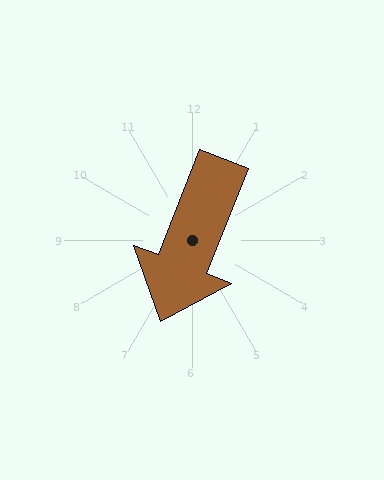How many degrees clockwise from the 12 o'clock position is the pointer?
Approximately 201 degrees.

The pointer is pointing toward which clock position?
Roughly 7 o'clock.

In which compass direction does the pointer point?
South.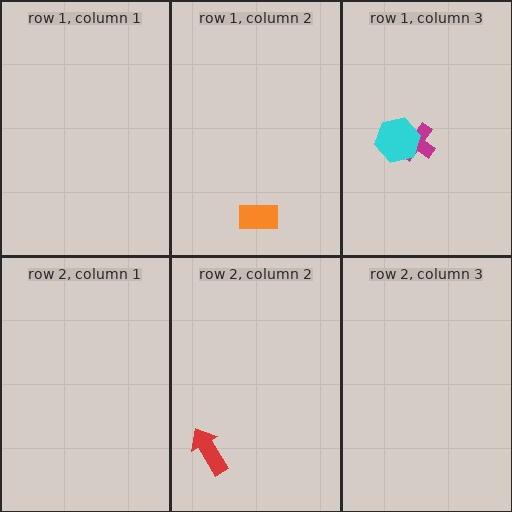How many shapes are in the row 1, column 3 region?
2.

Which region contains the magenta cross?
The row 1, column 3 region.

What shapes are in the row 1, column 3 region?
The magenta cross, the cyan hexagon.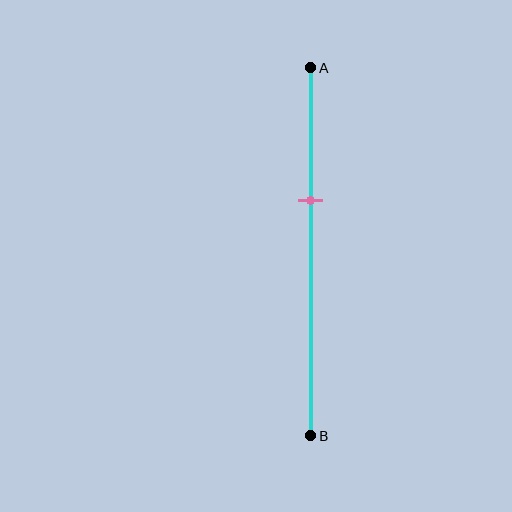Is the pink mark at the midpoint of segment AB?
No, the mark is at about 35% from A, not at the 50% midpoint.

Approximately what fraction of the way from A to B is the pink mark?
The pink mark is approximately 35% of the way from A to B.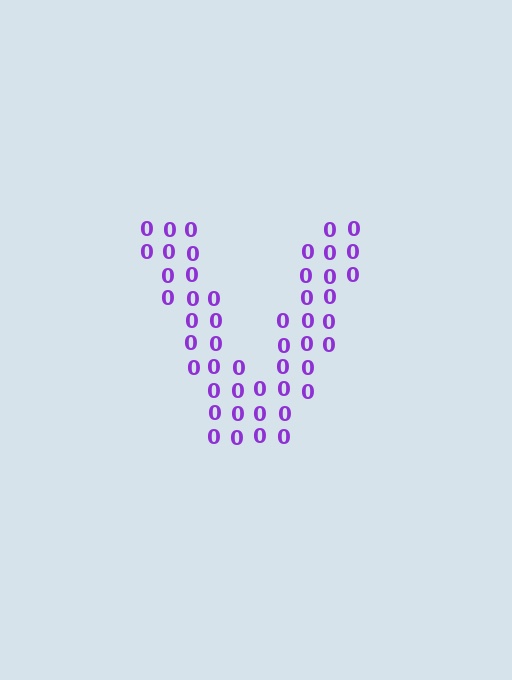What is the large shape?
The large shape is the letter V.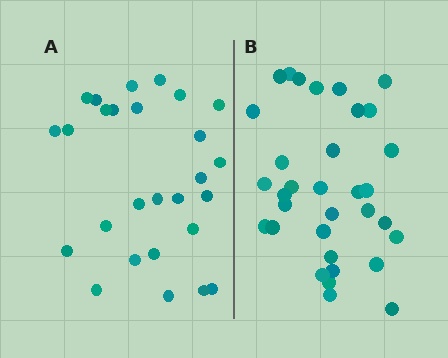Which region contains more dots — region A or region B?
Region B (the right region) has more dots.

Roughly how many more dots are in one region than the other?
Region B has about 6 more dots than region A.